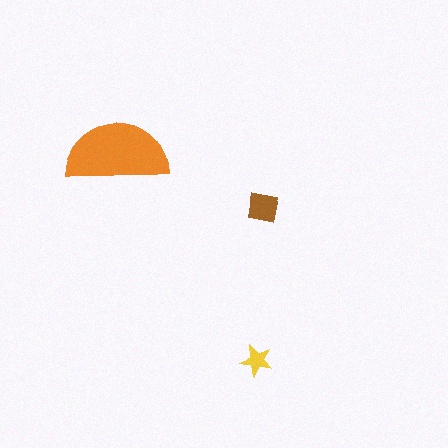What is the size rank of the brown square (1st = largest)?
2nd.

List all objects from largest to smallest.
The orange semicircle, the brown square, the yellow star.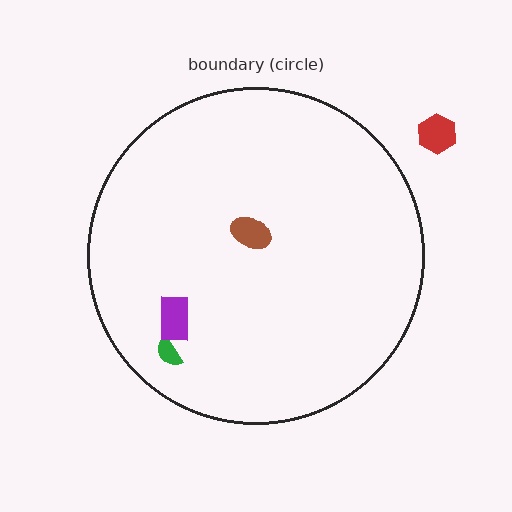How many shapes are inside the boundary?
3 inside, 1 outside.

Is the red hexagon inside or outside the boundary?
Outside.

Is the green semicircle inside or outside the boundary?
Inside.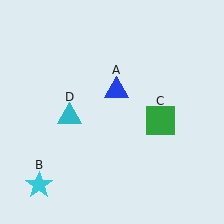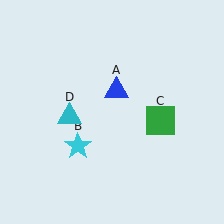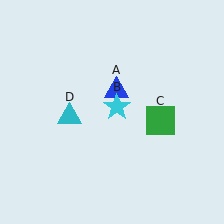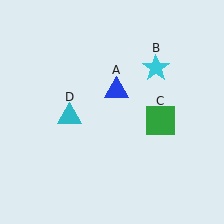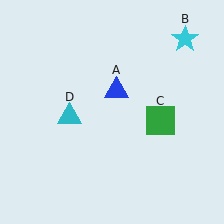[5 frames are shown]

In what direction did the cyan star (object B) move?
The cyan star (object B) moved up and to the right.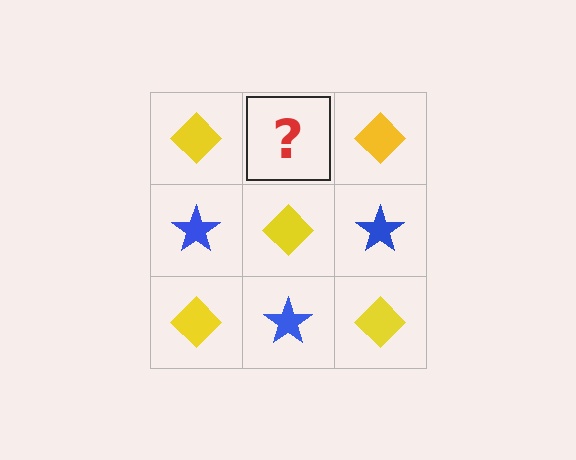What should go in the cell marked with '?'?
The missing cell should contain a blue star.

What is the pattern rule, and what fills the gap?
The rule is that it alternates yellow diamond and blue star in a checkerboard pattern. The gap should be filled with a blue star.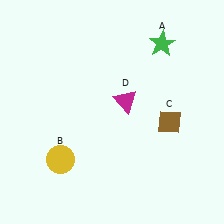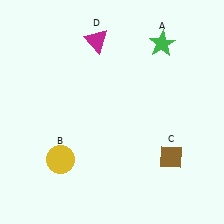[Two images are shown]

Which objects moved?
The objects that moved are: the brown diamond (C), the magenta triangle (D).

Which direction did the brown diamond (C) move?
The brown diamond (C) moved down.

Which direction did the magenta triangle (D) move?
The magenta triangle (D) moved up.